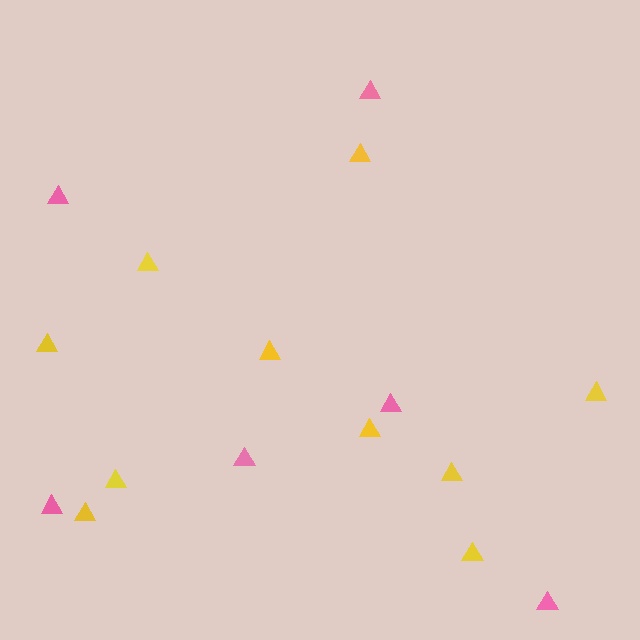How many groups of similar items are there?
There are 2 groups: one group of pink triangles (6) and one group of yellow triangles (10).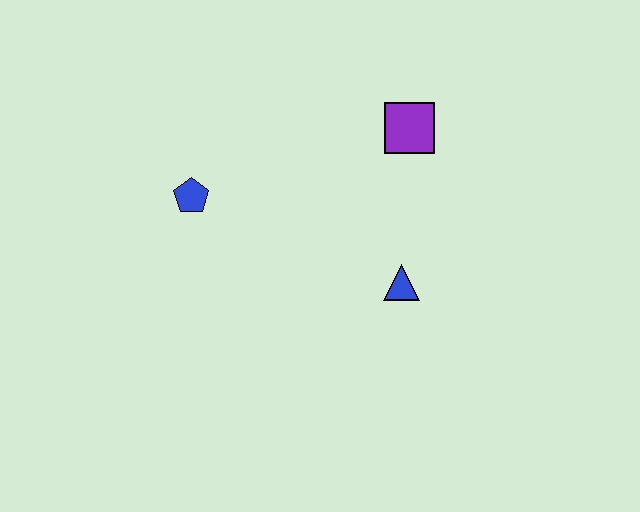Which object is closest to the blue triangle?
The purple square is closest to the blue triangle.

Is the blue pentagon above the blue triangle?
Yes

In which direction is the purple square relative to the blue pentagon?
The purple square is to the right of the blue pentagon.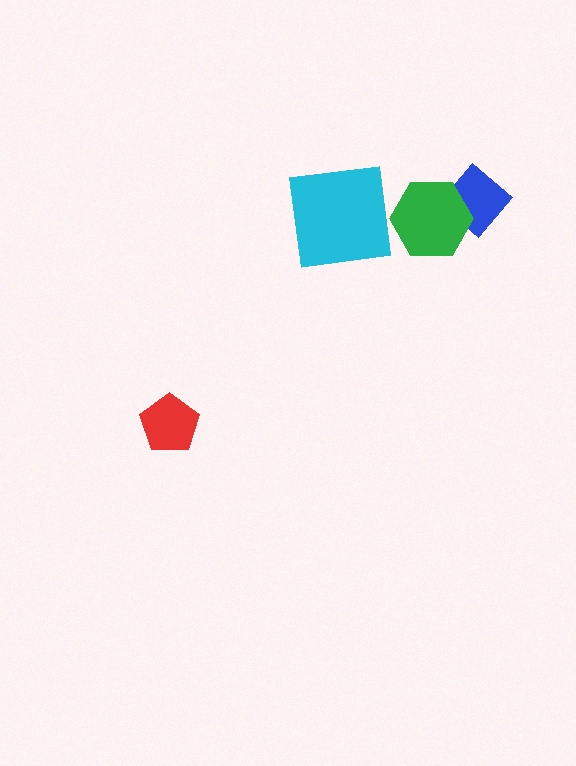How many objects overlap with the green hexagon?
1 object overlaps with the green hexagon.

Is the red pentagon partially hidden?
No, no other shape covers it.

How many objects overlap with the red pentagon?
0 objects overlap with the red pentagon.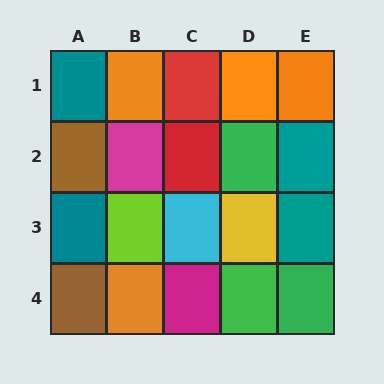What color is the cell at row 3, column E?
Teal.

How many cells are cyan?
1 cell is cyan.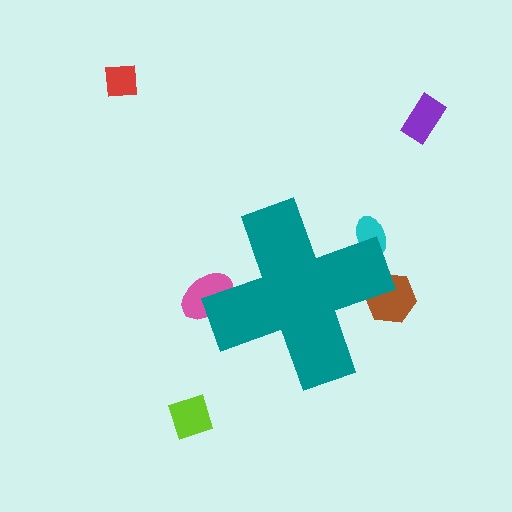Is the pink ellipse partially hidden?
Yes, the pink ellipse is partially hidden behind the teal cross.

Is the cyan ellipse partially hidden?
Yes, the cyan ellipse is partially hidden behind the teal cross.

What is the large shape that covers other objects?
A teal cross.